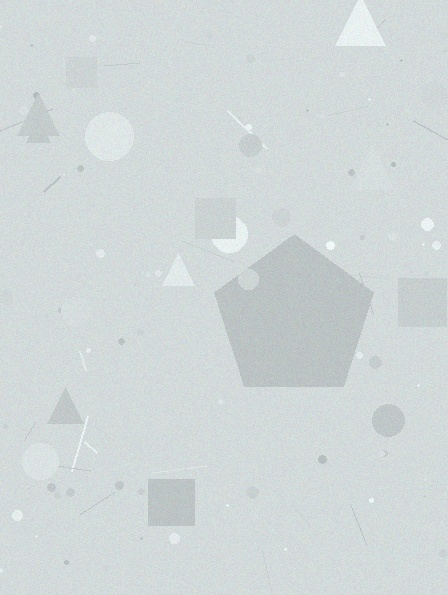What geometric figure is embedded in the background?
A pentagon is embedded in the background.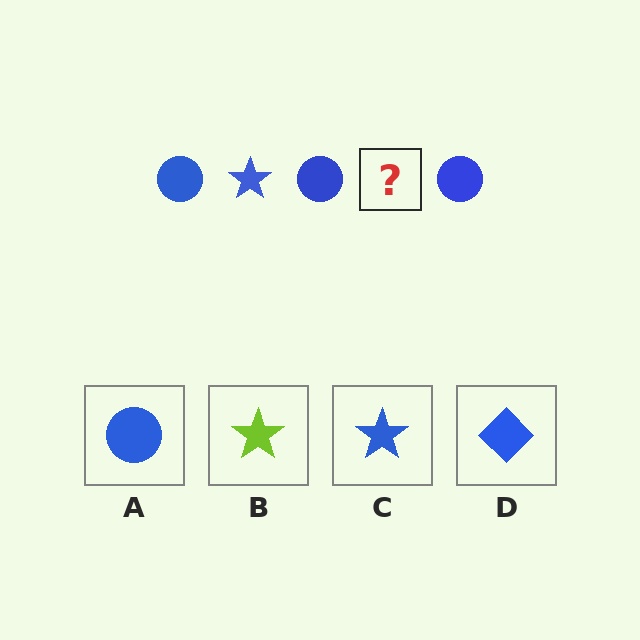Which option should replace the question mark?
Option C.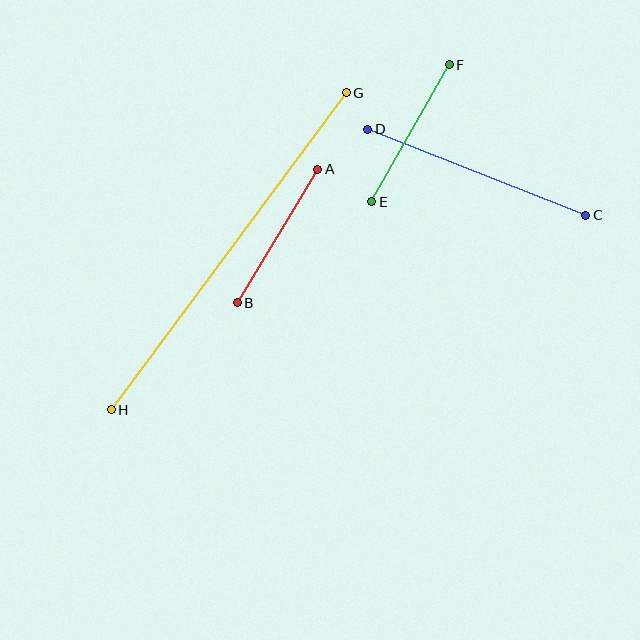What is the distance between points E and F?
The distance is approximately 158 pixels.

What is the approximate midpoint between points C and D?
The midpoint is at approximately (477, 172) pixels.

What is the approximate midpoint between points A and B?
The midpoint is at approximately (278, 236) pixels.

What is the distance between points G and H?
The distance is approximately 394 pixels.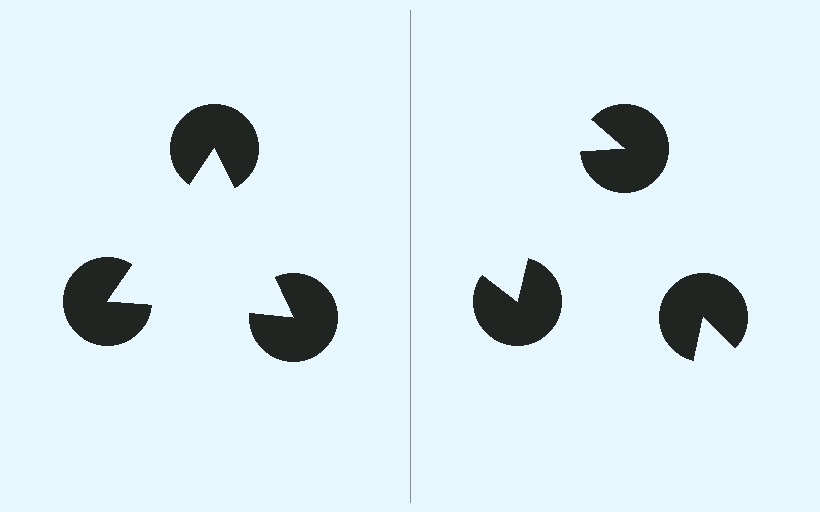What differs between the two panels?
The pac-man discs are positioned identically on both sides; only the wedge orientations differ. On the left they align to a triangle; on the right they are misaligned.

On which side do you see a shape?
An illusory triangle appears on the left side. On the right side the wedge cuts are rotated, so no coherent shape forms.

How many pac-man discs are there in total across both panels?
6 — 3 on each side.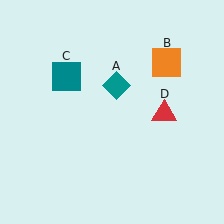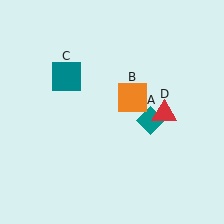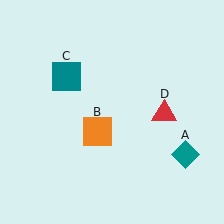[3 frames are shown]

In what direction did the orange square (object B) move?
The orange square (object B) moved down and to the left.